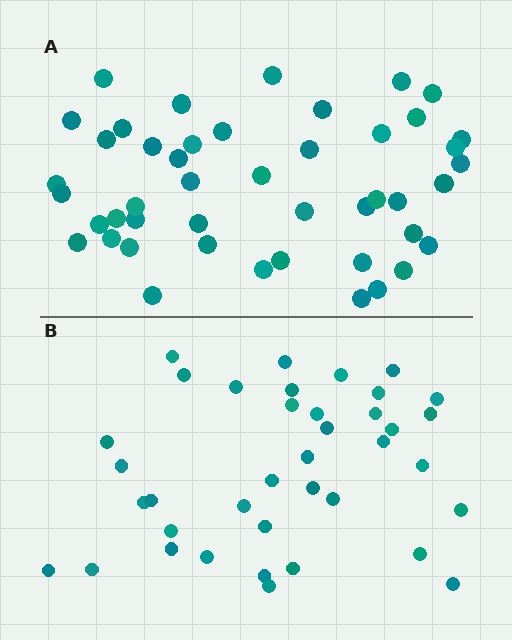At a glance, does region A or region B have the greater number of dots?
Region A (the top region) has more dots.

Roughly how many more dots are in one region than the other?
Region A has roughly 8 or so more dots than region B.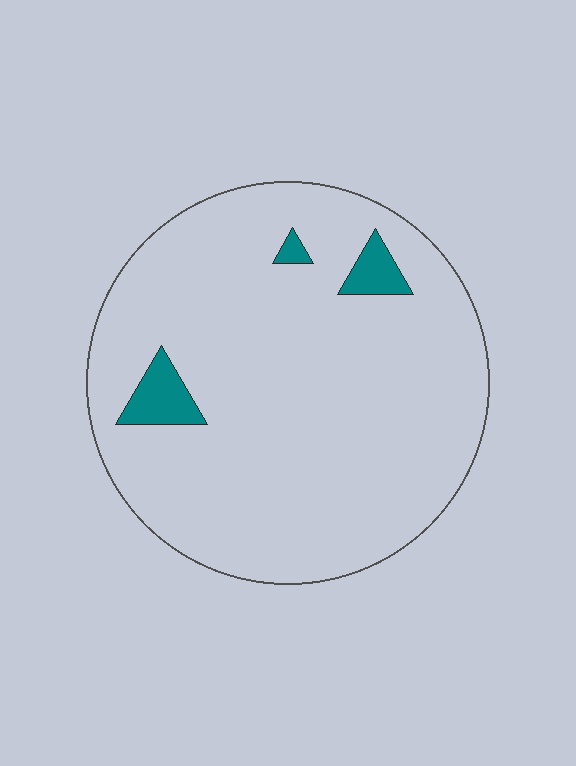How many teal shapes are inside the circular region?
3.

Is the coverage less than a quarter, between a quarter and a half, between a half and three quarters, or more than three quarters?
Less than a quarter.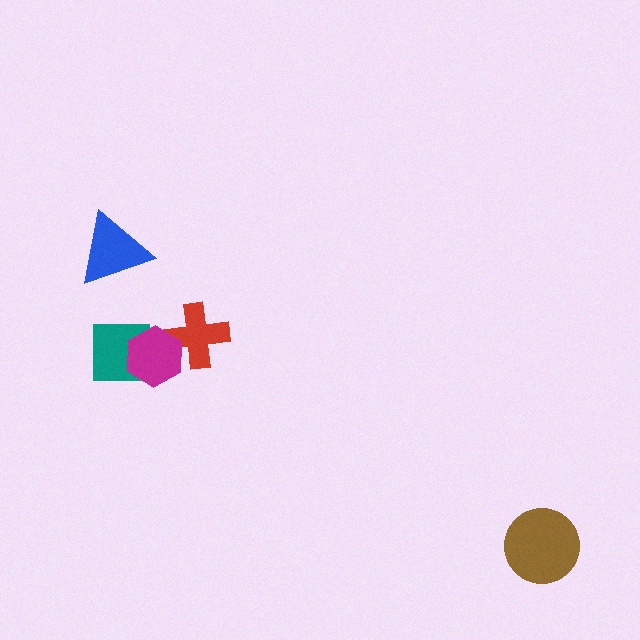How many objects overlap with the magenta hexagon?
2 objects overlap with the magenta hexagon.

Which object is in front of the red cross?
The magenta hexagon is in front of the red cross.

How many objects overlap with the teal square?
1 object overlaps with the teal square.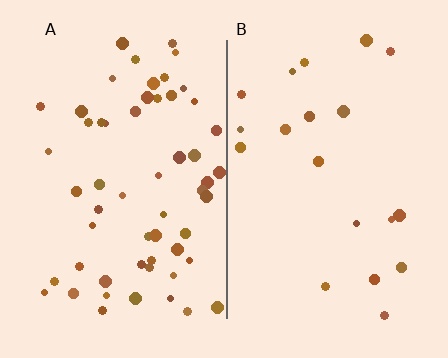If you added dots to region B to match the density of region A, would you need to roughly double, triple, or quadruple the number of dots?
Approximately triple.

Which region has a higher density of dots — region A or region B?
A (the left).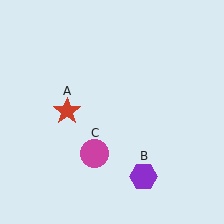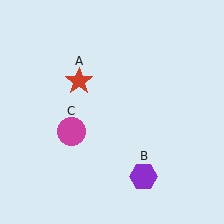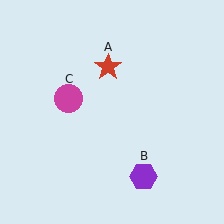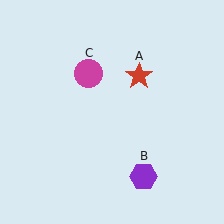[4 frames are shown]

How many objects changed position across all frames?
2 objects changed position: red star (object A), magenta circle (object C).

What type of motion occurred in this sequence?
The red star (object A), magenta circle (object C) rotated clockwise around the center of the scene.